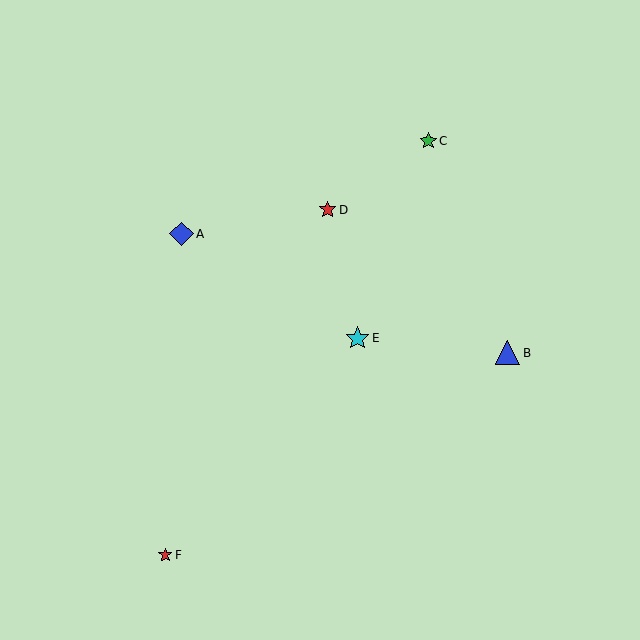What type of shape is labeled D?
Shape D is a red star.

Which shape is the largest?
The blue triangle (labeled B) is the largest.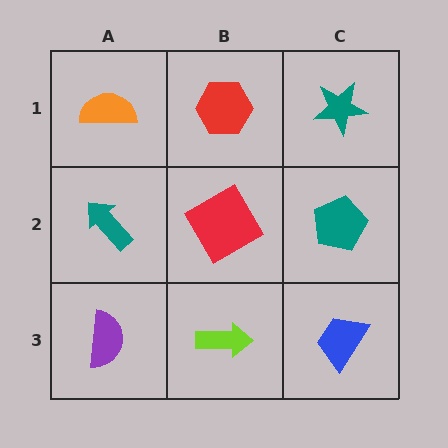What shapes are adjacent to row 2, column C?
A teal star (row 1, column C), a blue trapezoid (row 3, column C), a red diamond (row 2, column B).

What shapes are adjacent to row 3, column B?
A red diamond (row 2, column B), a purple semicircle (row 3, column A), a blue trapezoid (row 3, column C).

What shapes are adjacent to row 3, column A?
A teal arrow (row 2, column A), a lime arrow (row 3, column B).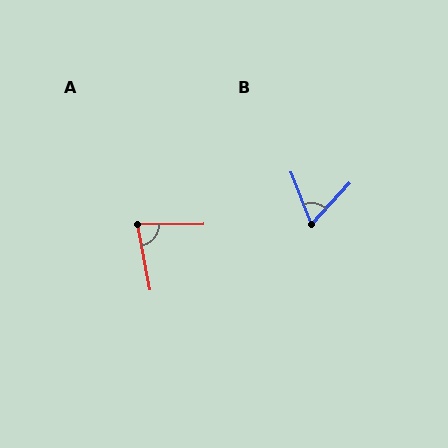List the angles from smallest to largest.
B (65°), A (80°).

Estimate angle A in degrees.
Approximately 80 degrees.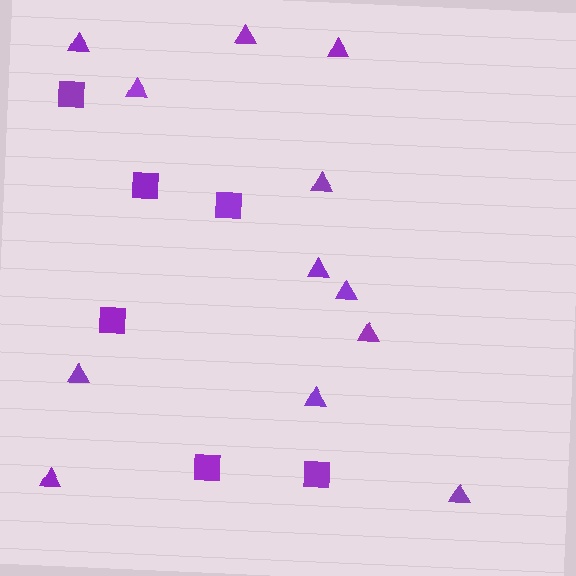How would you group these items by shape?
There are 2 groups: one group of squares (6) and one group of triangles (12).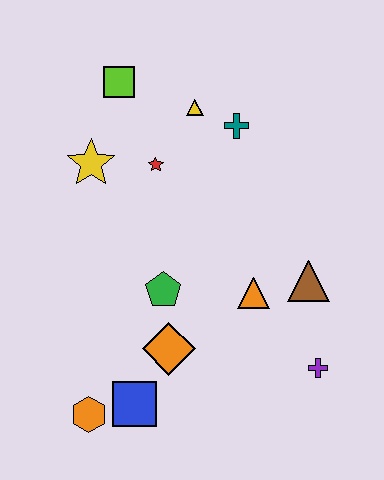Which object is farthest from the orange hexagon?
The lime square is farthest from the orange hexagon.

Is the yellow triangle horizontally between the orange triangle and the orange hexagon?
Yes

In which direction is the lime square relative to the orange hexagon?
The lime square is above the orange hexagon.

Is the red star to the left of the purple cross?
Yes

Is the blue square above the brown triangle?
No